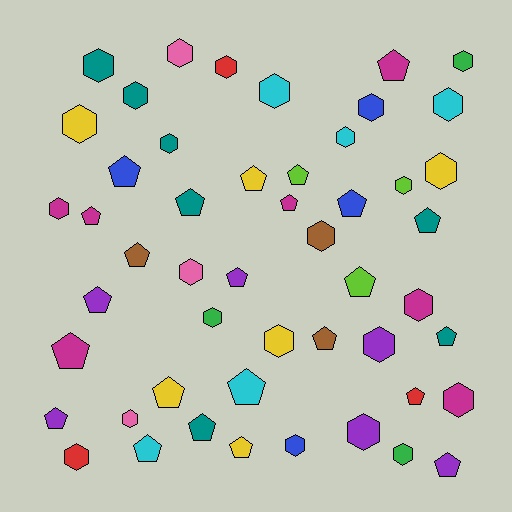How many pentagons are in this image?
There are 24 pentagons.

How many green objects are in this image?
There are 3 green objects.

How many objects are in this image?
There are 50 objects.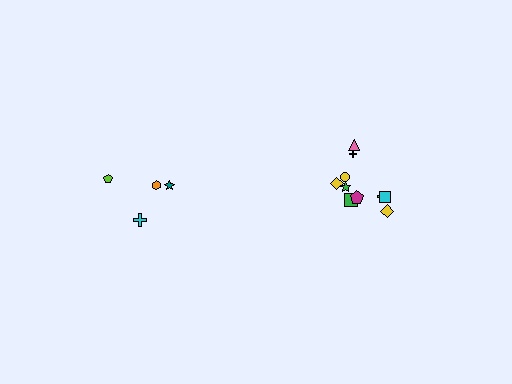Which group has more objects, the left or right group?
The right group.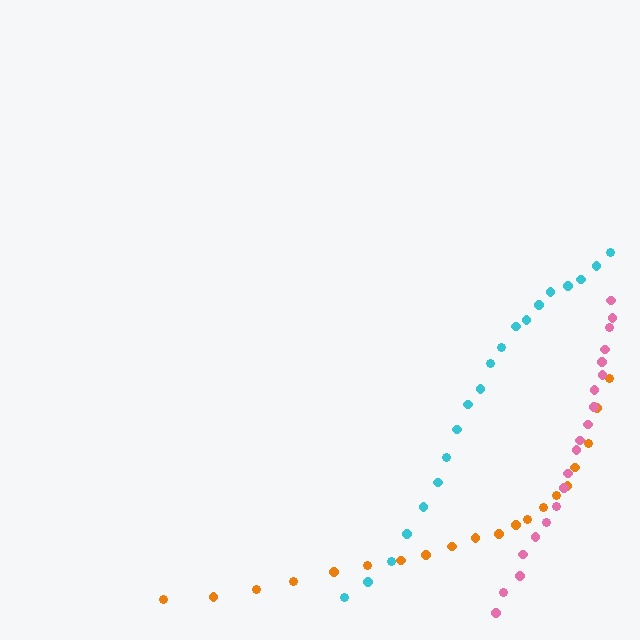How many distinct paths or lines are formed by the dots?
There are 3 distinct paths.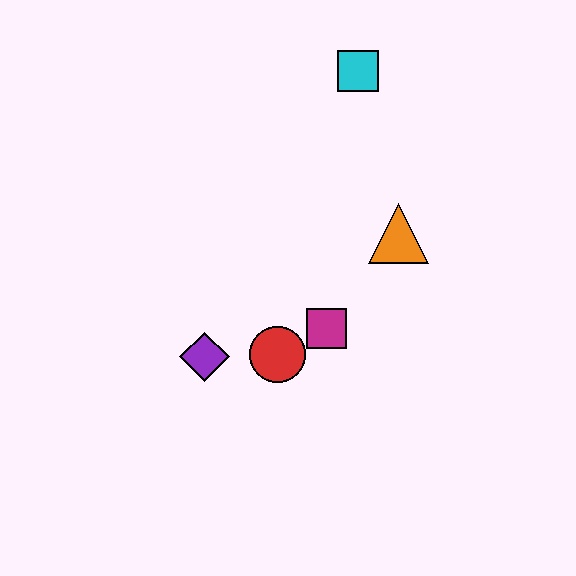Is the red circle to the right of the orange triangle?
No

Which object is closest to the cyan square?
The orange triangle is closest to the cyan square.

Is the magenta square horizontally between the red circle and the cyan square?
Yes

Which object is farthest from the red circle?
The cyan square is farthest from the red circle.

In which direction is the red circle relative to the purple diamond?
The red circle is to the right of the purple diamond.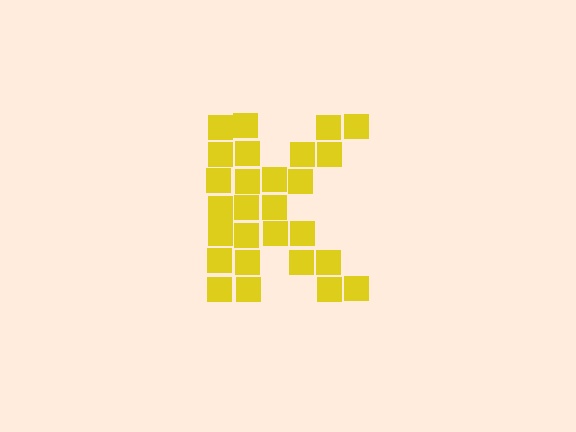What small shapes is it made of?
It is made of small squares.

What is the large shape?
The large shape is the letter K.